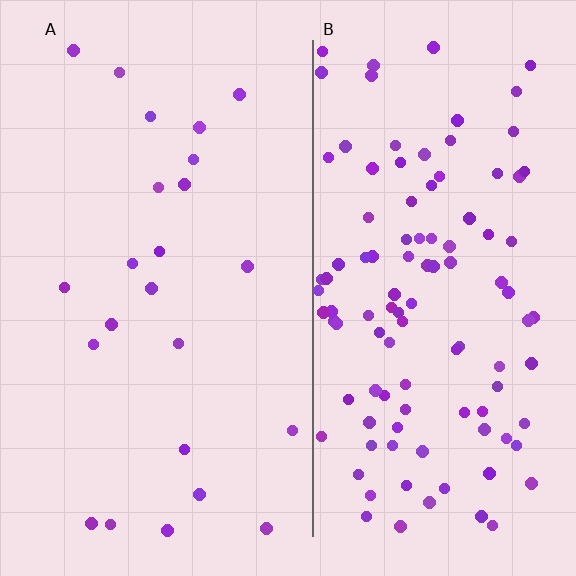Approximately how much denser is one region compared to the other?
Approximately 4.7× — region B over region A.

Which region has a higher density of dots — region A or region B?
B (the right).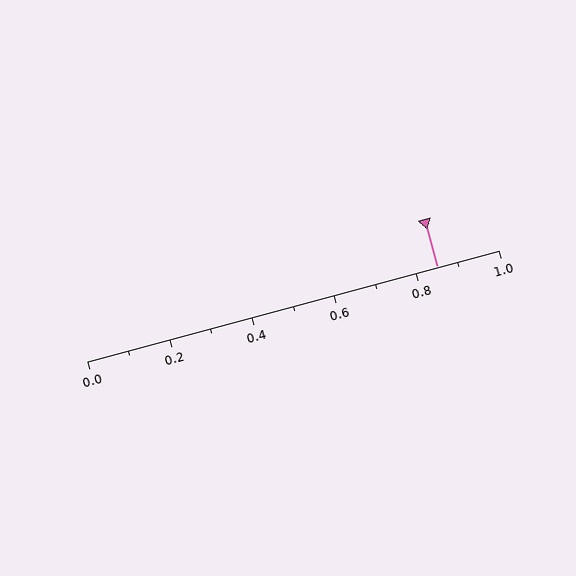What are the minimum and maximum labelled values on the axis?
The axis runs from 0.0 to 1.0.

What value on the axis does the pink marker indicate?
The marker indicates approximately 0.85.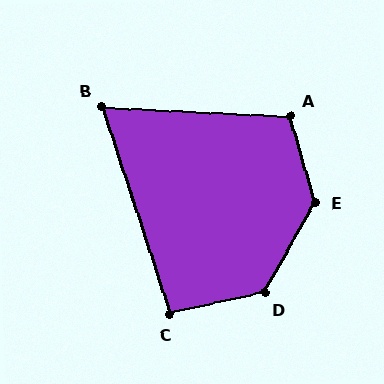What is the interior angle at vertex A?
Approximately 109 degrees (obtuse).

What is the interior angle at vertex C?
Approximately 95 degrees (obtuse).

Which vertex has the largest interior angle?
E, at approximately 134 degrees.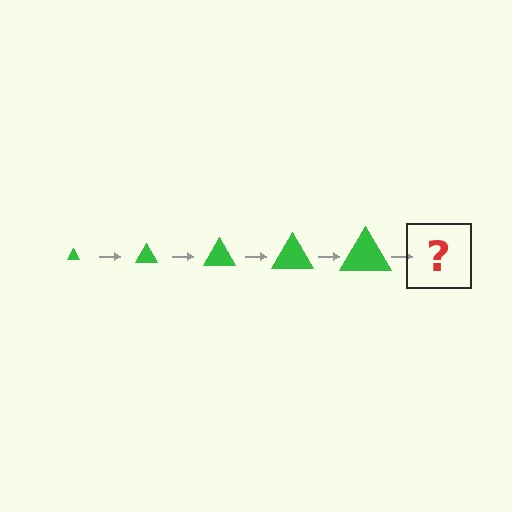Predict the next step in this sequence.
The next step is a green triangle, larger than the previous one.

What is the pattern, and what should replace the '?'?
The pattern is that the triangle gets progressively larger each step. The '?' should be a green triangle, larger than the previous one.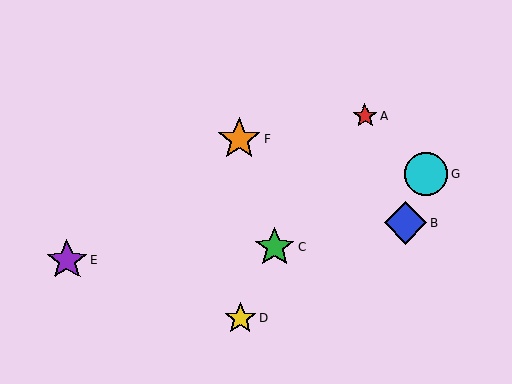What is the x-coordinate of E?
Object E is at x≈67.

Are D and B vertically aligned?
No, D is at x≈240 and B is at x≈406.